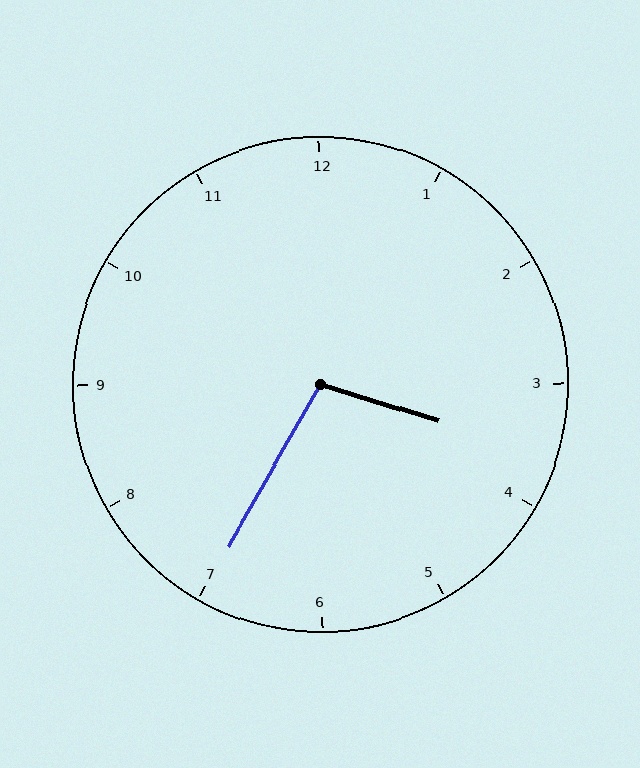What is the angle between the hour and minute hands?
Approximately 102 degrees.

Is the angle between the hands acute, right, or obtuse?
It is obtuse.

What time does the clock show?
3:35.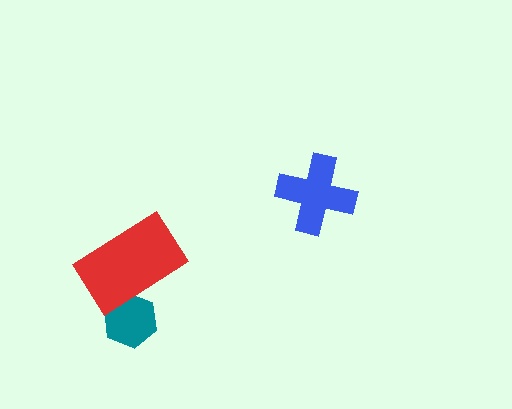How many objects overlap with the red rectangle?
1 object overlaps with the red rectangle.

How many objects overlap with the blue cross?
0 objects overlap with the blue cross.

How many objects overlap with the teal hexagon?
1 object overlaps with the teal hexagon.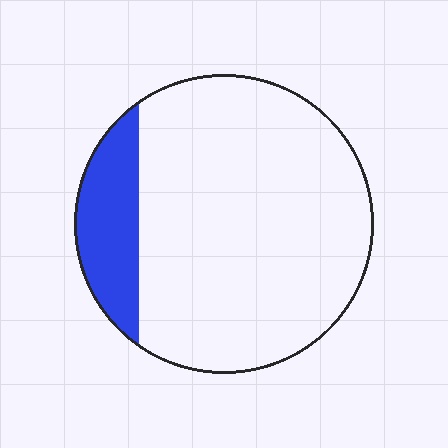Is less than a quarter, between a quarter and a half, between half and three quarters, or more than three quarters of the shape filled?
Less than a quarter.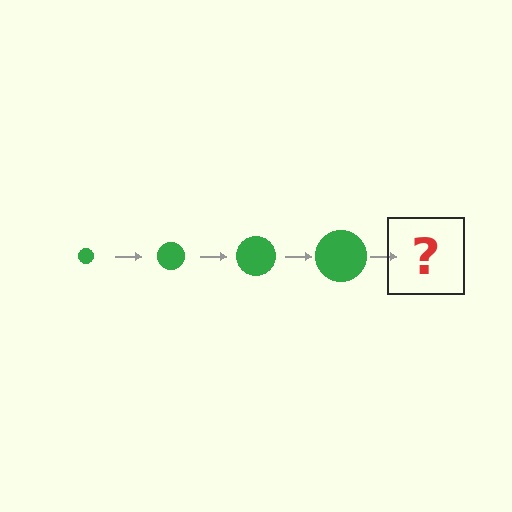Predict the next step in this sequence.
The next step is a green circle, larger than the previous one.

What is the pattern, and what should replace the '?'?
The pattern is that the circle gets progressively larger each step. The '?' should be a green circle, larger than the previous one.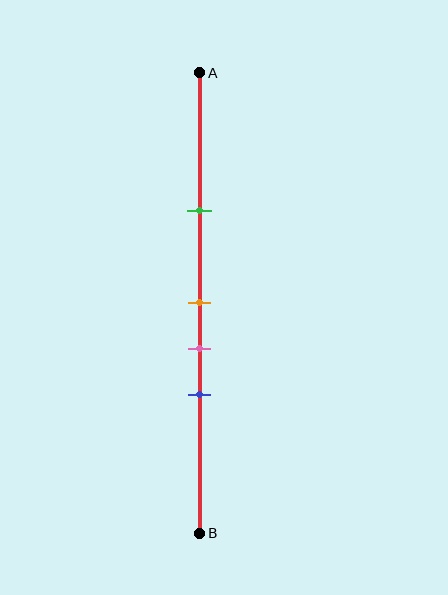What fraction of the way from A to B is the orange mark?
The orange mark is approximately 50% (0.5) of the way from A to B.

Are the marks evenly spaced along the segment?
No, the marks are not evenly spaced.